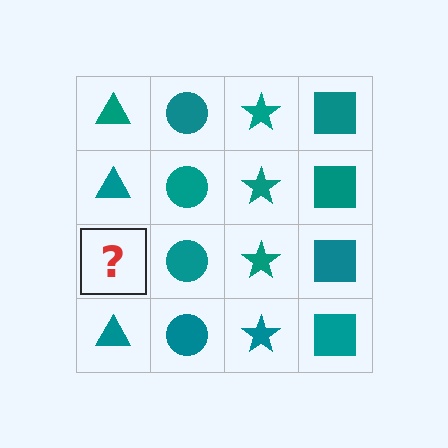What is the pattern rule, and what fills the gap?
The rule is that each column has a consistent shape. The gap should be filled with a teal triangle.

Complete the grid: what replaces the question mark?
The question mark should be replaced with a teal triangle.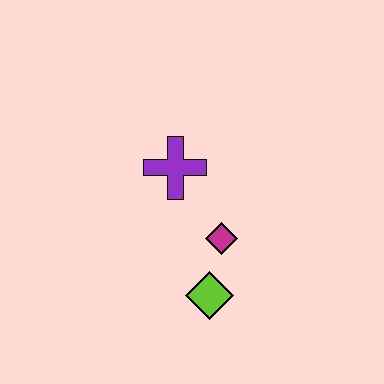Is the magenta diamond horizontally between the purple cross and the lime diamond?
No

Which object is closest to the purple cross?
The magenta diamond is closest to the purple cross.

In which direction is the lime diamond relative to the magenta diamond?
The lime diamond is below the magenta diamond.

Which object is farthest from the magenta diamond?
The purple cross is farthest from the magenta diamond.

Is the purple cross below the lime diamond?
No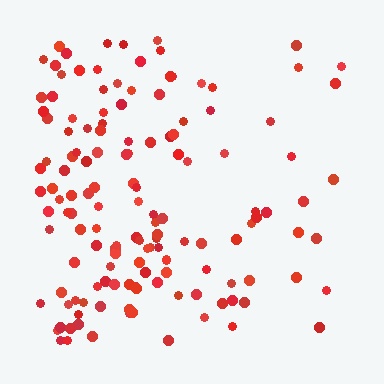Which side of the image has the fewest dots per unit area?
The right.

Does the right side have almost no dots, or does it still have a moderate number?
Still a moderate number, just noticeably fewer than the left.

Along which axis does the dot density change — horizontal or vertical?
Horizontal.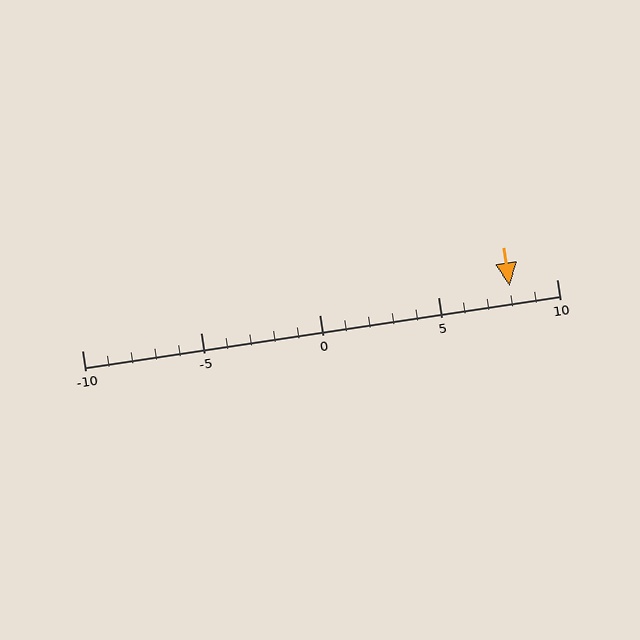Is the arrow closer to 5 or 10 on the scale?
The arrow is closer to 10.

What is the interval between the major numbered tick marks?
The major tick marks are spaced 5 units apart.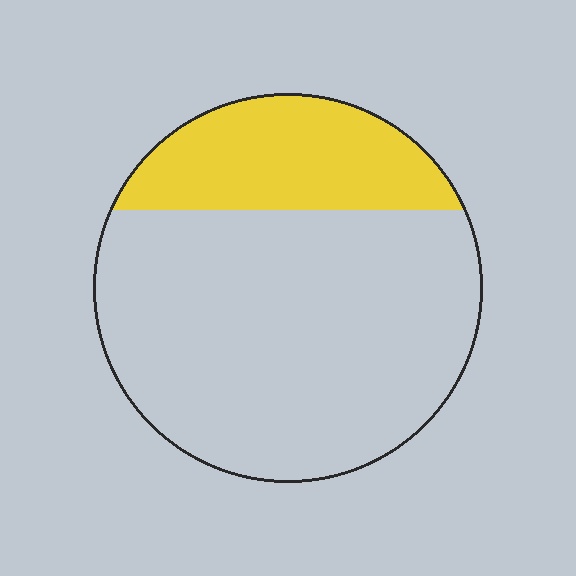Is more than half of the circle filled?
No.